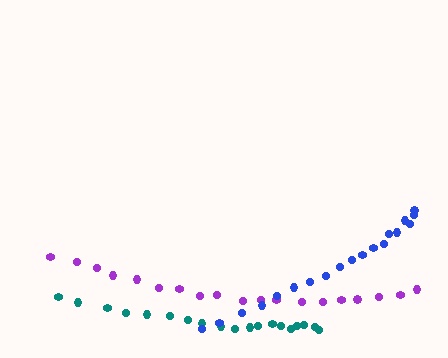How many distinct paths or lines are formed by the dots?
There are 3 distinct paths.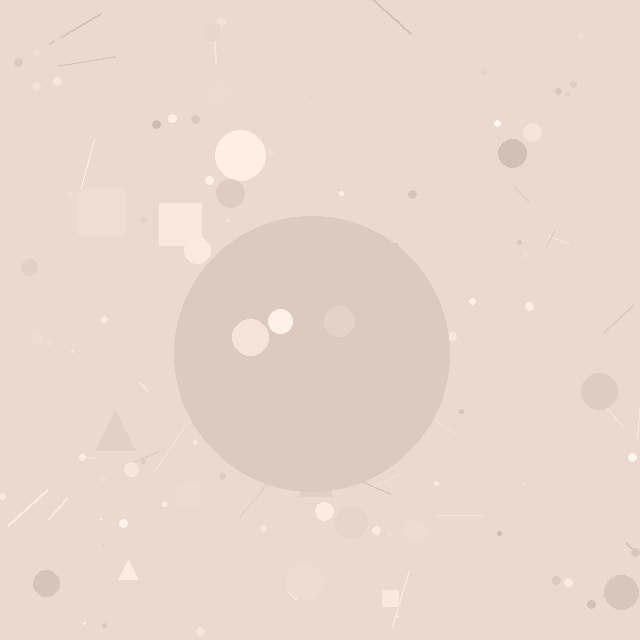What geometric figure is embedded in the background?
A circle is embedded in the background.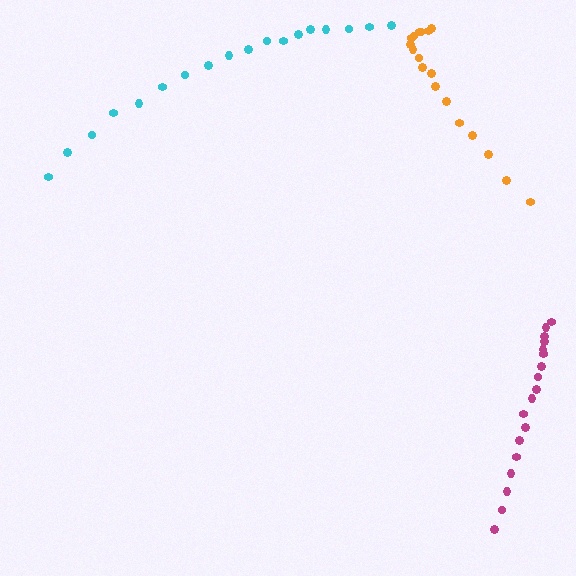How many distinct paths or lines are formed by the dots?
There are 3 distinct paths.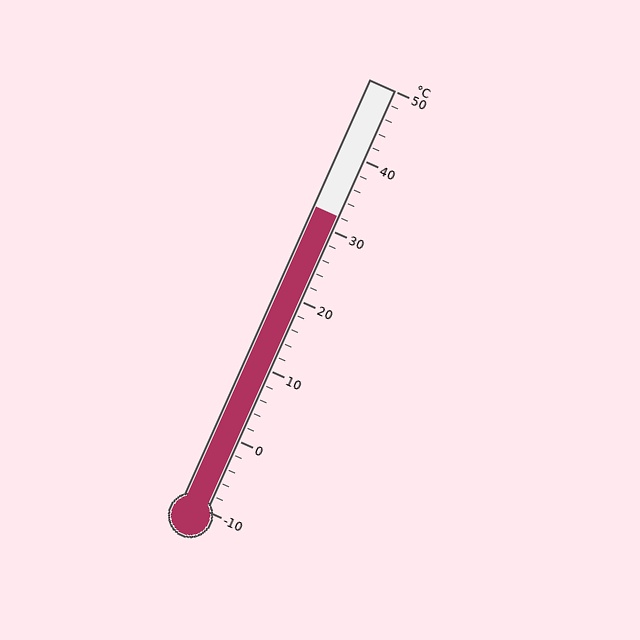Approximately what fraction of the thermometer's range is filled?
The thermometer is filled to approximately 70% of its range.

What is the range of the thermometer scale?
The thermometer scale ranges from -10°C to 50°C.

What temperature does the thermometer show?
The thermometer shows approximately 32°C.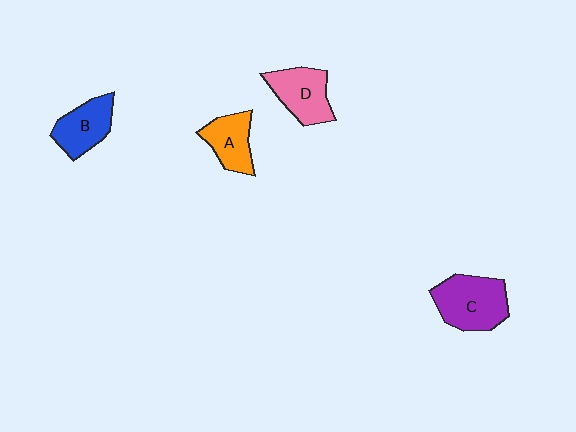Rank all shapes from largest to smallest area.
From largest to smallest: C (purple), D (pink), B (blue), A (orange).